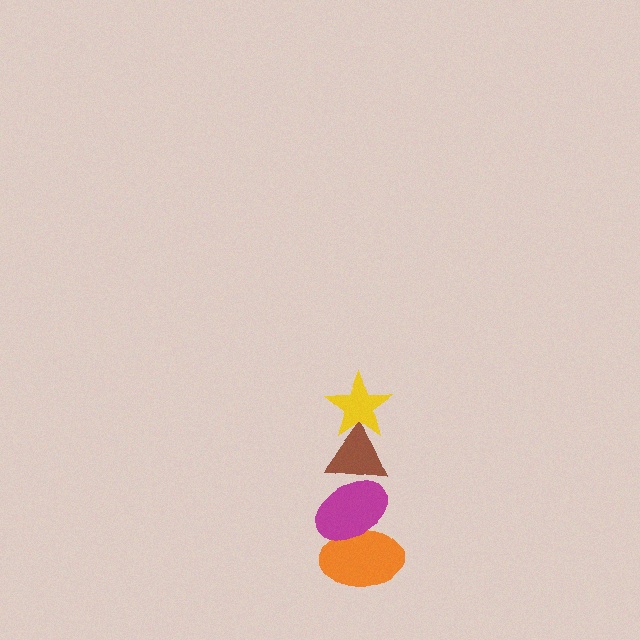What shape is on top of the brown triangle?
The yellow star is on top of the brown triangle.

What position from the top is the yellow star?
The yellow star is 1st from the top.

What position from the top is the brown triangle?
The brown triangle is 2nd from the top.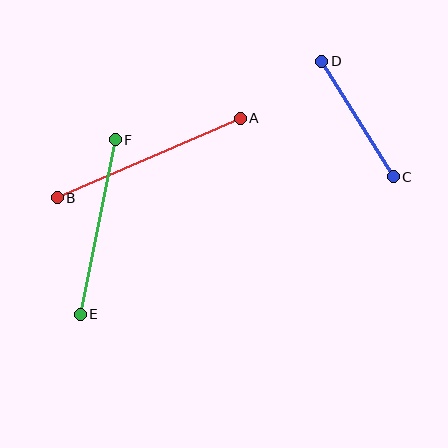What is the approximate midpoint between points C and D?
The midpoint is at approximately (358, 119) pixels.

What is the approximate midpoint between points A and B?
The midpoint is at approximately (149, 158) pixels.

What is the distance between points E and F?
The distance is approximately 178 pixels.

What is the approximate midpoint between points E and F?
The midpoint is at approximately (98, 227) pixels.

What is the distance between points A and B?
The distance is approximately 200 pixels.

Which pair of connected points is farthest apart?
Points A and B are farthest apart.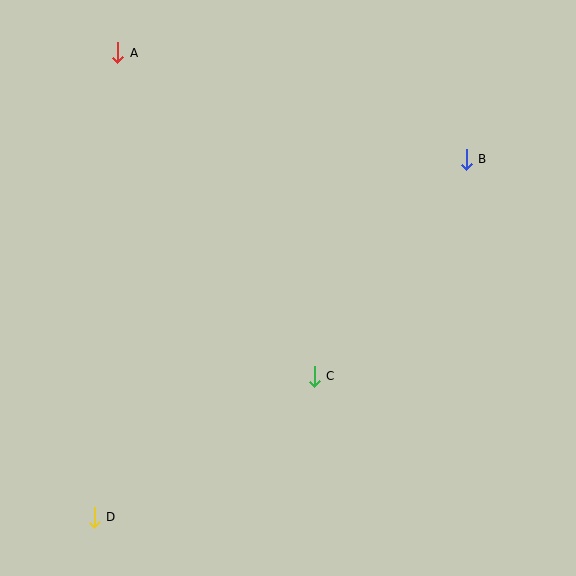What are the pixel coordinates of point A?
Point A is at (118, 53).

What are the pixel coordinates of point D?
Point D is at (94, 517).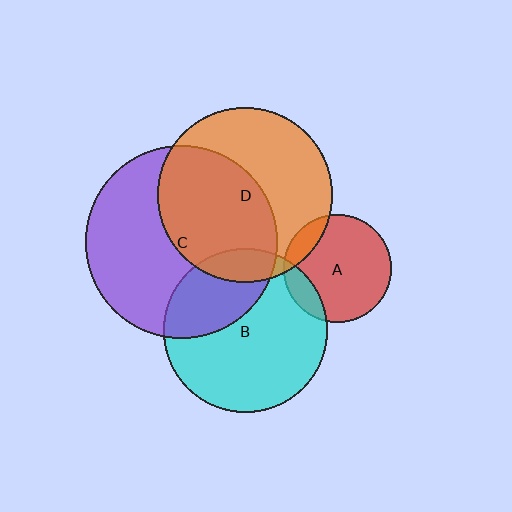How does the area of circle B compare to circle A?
Approximately 2.3 times.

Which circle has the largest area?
Circle C (purple).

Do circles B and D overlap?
Yes.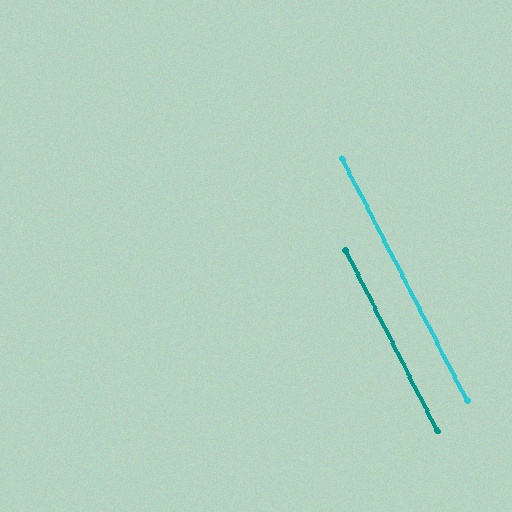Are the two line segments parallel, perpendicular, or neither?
Parallel — their directions differ by only 0.2°.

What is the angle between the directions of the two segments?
Approximately 0 degrees.